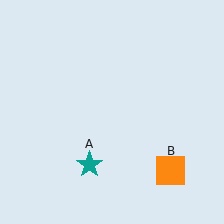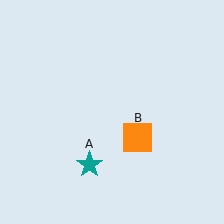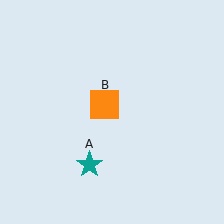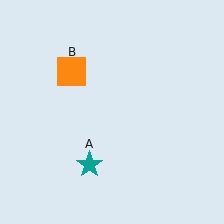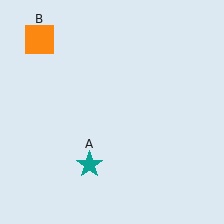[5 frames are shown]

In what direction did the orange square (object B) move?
The orange square (object B) moved up and to the left.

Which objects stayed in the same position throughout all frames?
Teal star (object A) remained stationary.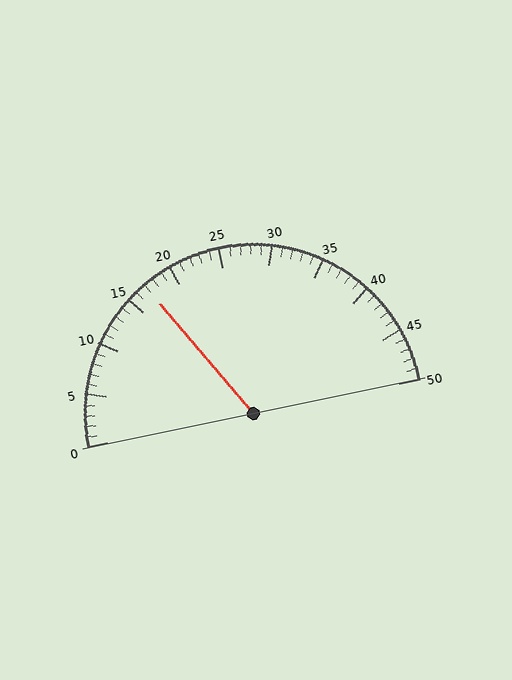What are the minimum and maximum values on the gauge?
The gauge ranges from 0 to 50.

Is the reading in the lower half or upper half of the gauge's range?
The reading is in the lower half of the range (0 to 50).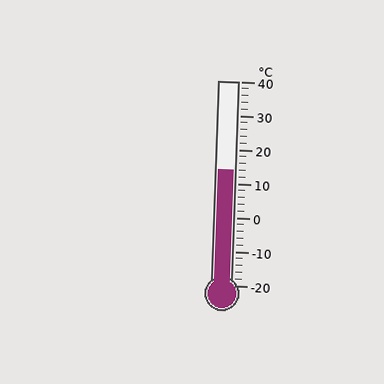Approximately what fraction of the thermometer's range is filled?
The thermometer is filled to approximately 55% of its range.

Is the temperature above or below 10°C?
The temperature is above 10°C.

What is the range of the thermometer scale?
The thermometer scale ranges from -20°C to 40°C.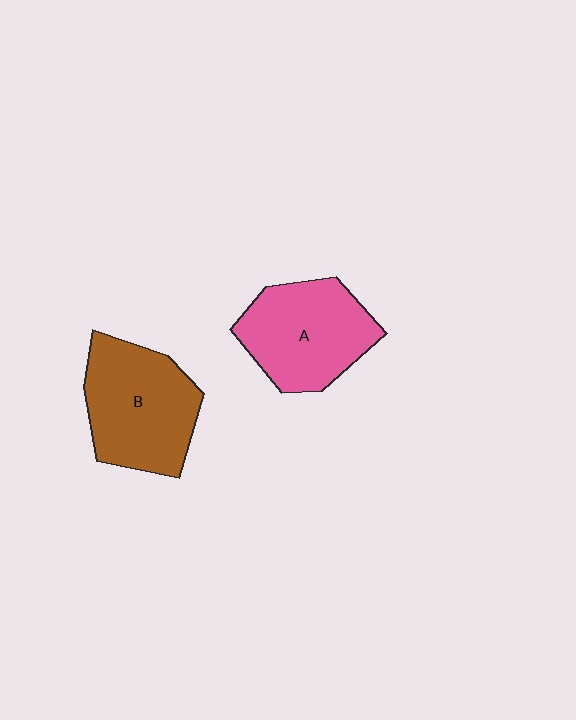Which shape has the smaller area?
Shape A (pink).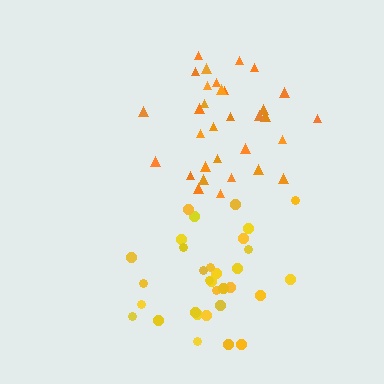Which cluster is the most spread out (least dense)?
Yellow.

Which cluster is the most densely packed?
Orange.